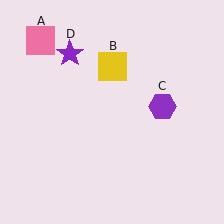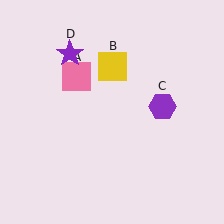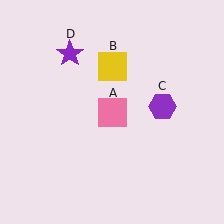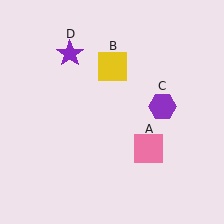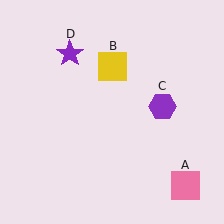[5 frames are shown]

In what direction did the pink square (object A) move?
The pink square (object A) moved down and to the right.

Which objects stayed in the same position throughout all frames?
Yellow square (object B) and purple hexagon (object C) and purple star (object D) remained stationary.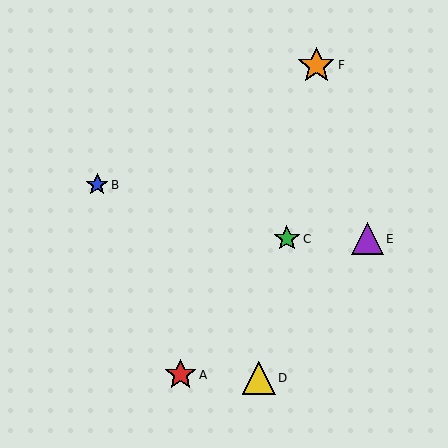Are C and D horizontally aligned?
No, C is at y≈239 and D is at y≈378.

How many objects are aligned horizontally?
2 objects (C, E) are aligned horizontally.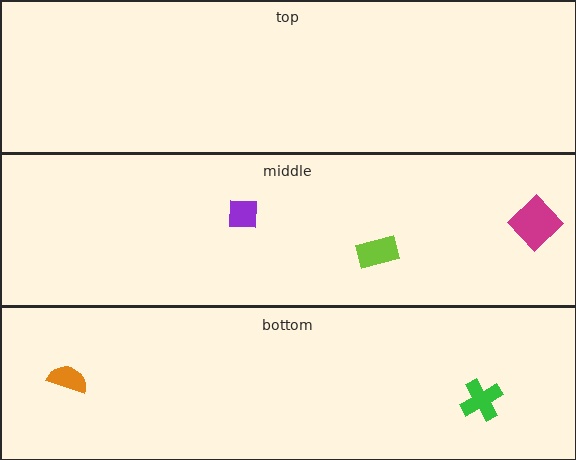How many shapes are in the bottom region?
2.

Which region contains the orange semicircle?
The bottom region.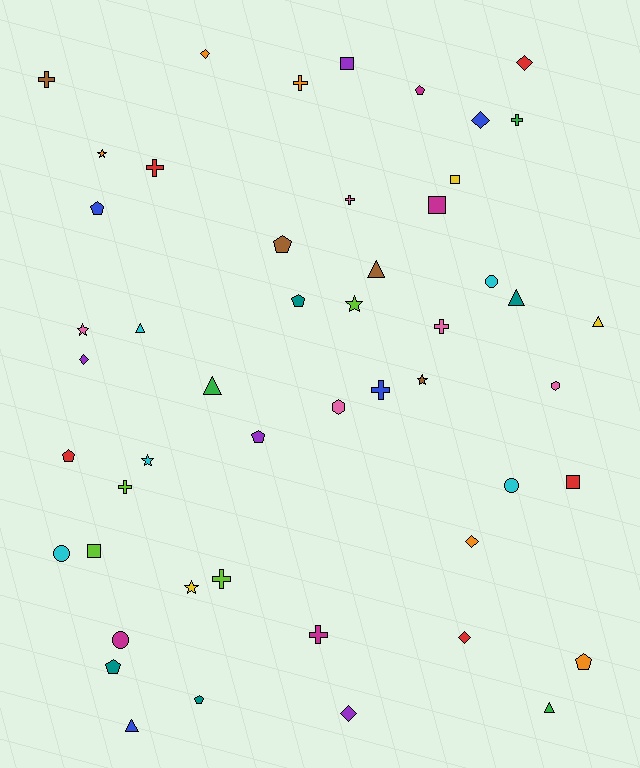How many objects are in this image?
There are 50 objects.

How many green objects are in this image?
There are 3 green objects.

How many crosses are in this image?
There are 10 crosses.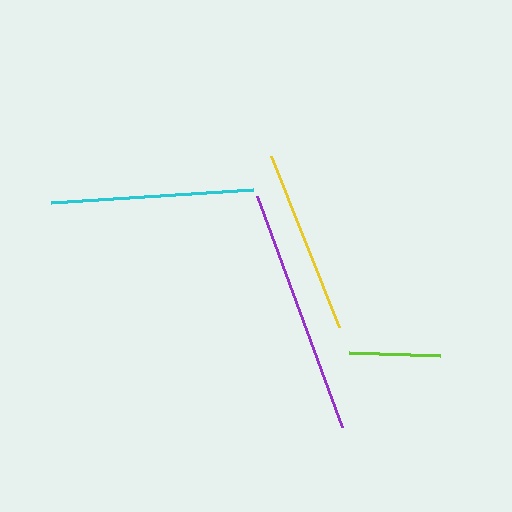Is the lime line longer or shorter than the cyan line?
The cyan line is longer than the lime line.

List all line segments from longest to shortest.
From longest to shortest: purple, cyan, yellow, lime.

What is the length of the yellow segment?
The yellow segment is approximately 185 pixels long.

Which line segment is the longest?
The purple line is the longest at approximately 247 pixels.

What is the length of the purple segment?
The purple segment is approximately 247 pixels long.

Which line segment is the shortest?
The lime line is the shortest at approximately 90 pixels.